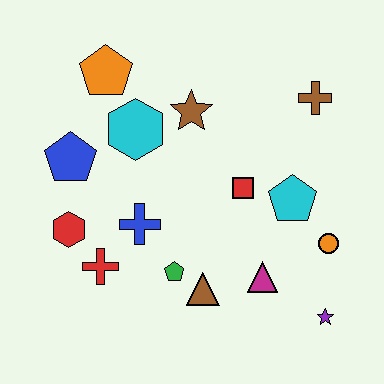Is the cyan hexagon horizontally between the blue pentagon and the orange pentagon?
No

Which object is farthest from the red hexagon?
The brown cross is farthest from the red hexagon.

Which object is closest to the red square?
The cyan pentagon is closest to the red square.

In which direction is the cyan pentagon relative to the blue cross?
The cyan pentagon is to the right of the blue cross.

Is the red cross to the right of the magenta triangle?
No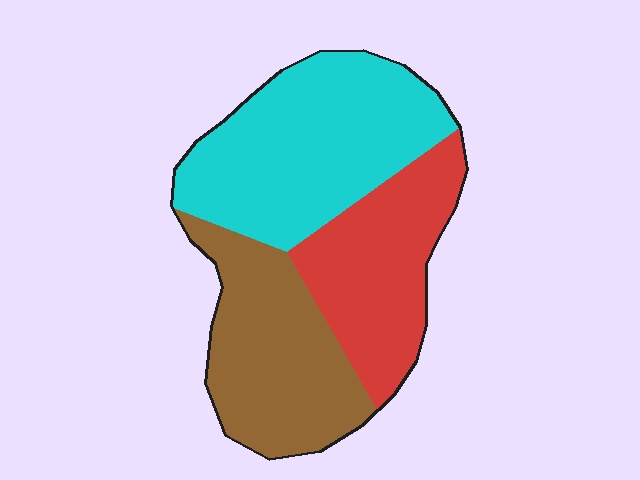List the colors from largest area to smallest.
From largest to smallest: cyan, brown, red.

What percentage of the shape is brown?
Brown takes up about one third (1/3) of the shape.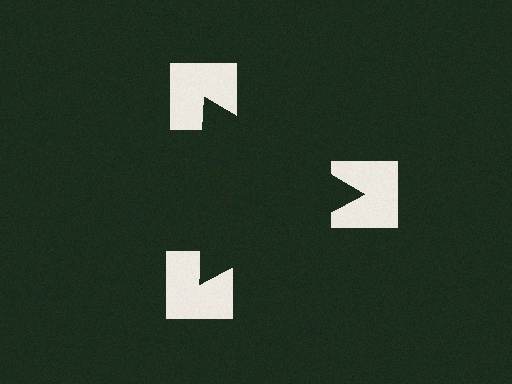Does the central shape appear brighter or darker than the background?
It typically appears slightly darker than the background, even though no actual brightness change is drawn.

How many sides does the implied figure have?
3 sides.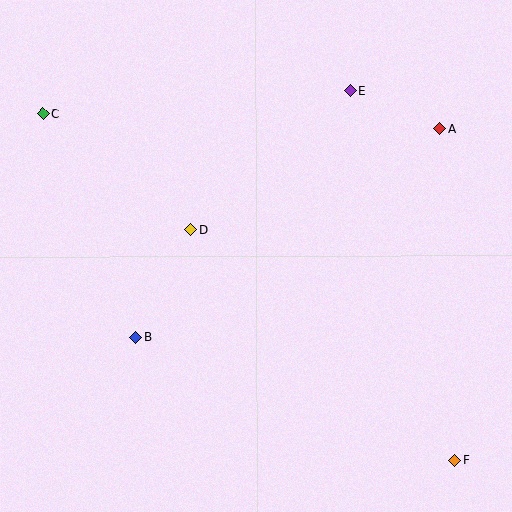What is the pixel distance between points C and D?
The distance between C and D is 189 pixels.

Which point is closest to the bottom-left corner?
Point B is closest to the bottom-left corner.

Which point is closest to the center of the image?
Point D at (191, 230) is closest to the center.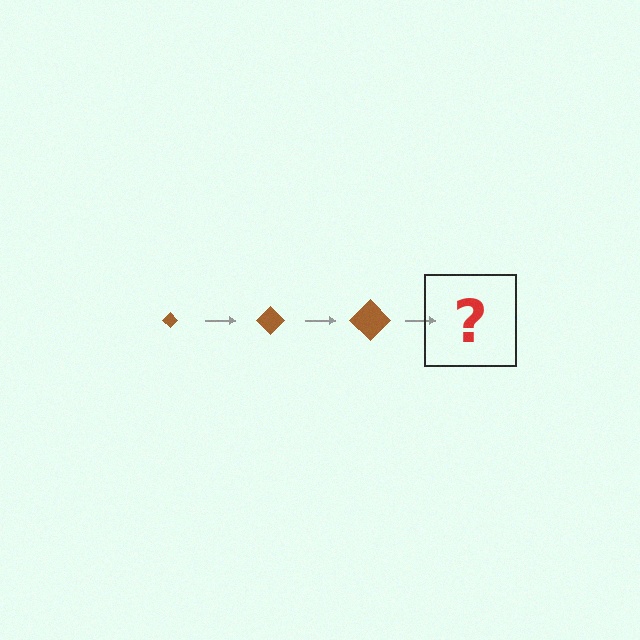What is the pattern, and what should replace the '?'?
The pattern is that the diamond gets progressively larger each step. The '?' should be a brown diamond, larger than the previous one.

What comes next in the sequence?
The next element should be a brown diamond, larger than the previous one.